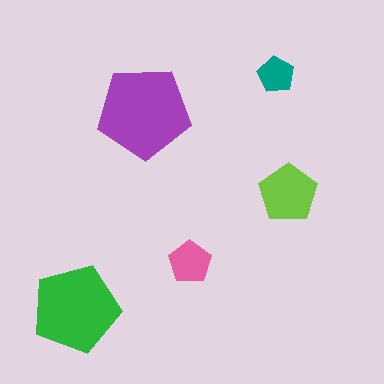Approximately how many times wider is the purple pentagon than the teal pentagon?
About 2.5 times wider.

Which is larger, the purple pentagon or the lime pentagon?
The purple one.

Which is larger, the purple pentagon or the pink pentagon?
The purple one.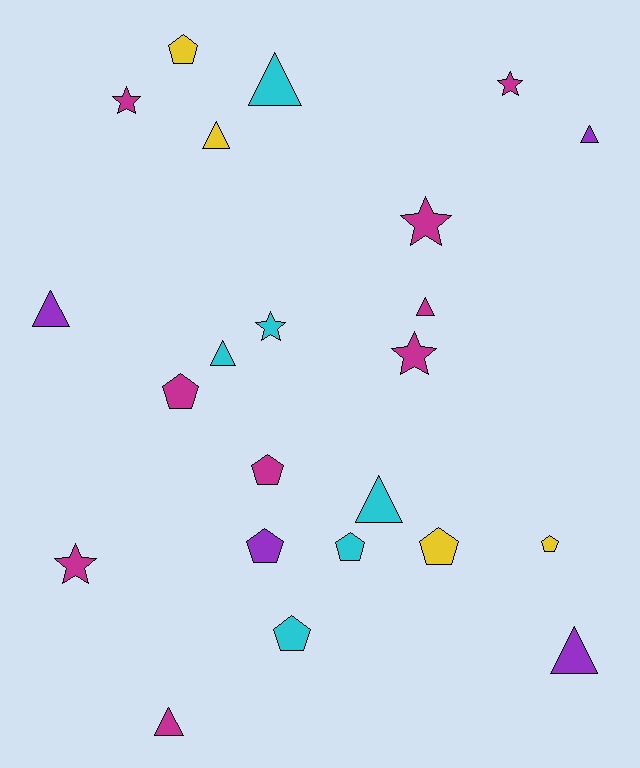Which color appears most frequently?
Magenta, with 9 objects.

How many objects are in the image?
There are 23 objects.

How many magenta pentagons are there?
There are 2 magenta pentagons.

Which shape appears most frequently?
Triangle, with 9 objects.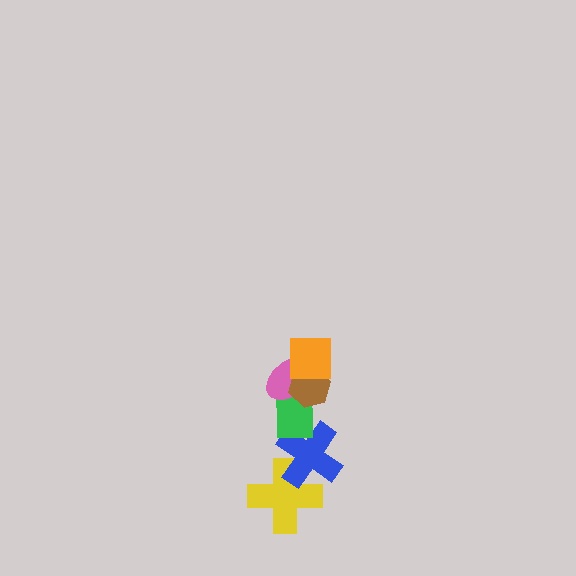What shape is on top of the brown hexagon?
The orange square is on top of the brown hexagon.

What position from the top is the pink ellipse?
The pink ellipse is 3rd from the top.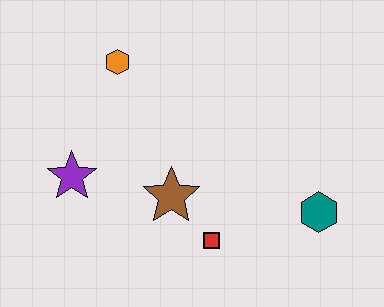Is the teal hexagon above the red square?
Yes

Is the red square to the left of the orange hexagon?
No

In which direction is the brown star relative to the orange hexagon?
The brown star is below the orange hexagon.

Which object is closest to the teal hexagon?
The red square is closest to the teal hexagon.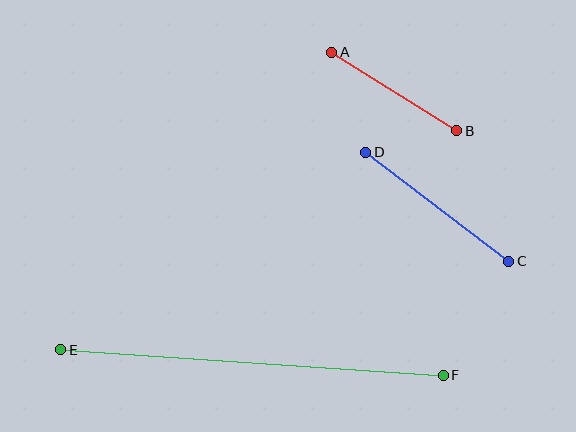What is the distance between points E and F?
The distance is approximately 384 pixels.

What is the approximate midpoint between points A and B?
The midpoint is at approximately (394, 91) pixels.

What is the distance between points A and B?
The distance is approximately 148 pixels.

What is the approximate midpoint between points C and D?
The midpoint is at approximately (437, 207) pixels.